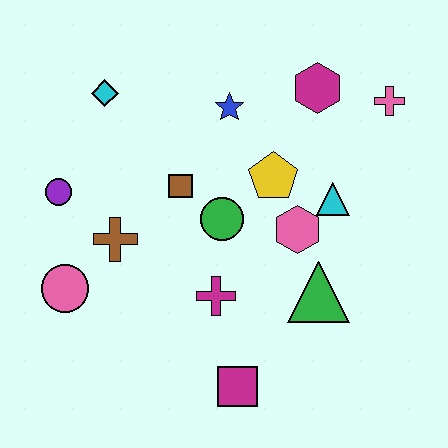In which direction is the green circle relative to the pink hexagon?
The green circle is to the left of the pink hexagon.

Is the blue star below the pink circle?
No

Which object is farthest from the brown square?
The pink cross is farthest from the brown square.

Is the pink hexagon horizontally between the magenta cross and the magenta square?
No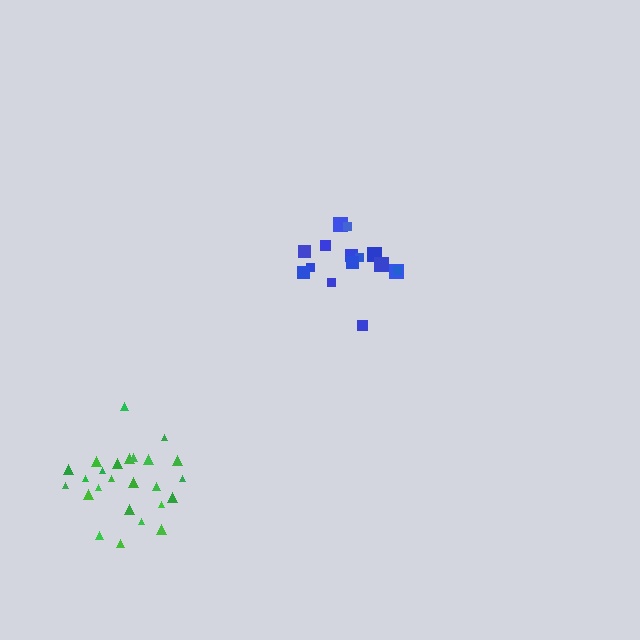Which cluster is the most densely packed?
Blue.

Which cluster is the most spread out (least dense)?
Green.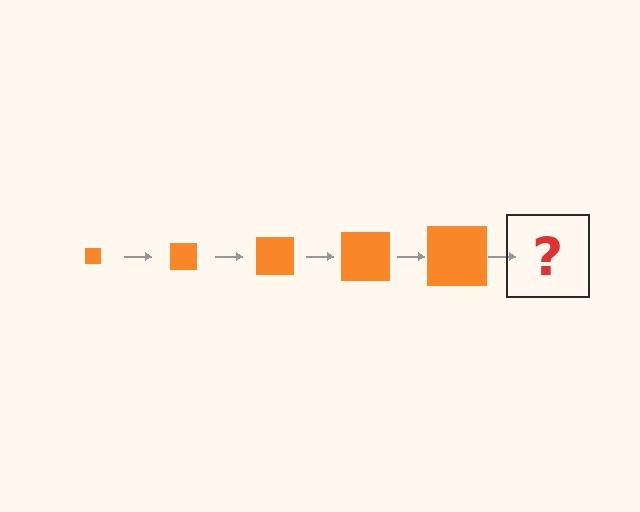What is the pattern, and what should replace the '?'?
The pattern is that the square gets progressively larger each step. The '?' should be an orange square, larger than the previous one.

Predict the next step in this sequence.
The next step is an orange square, larger than the previous one.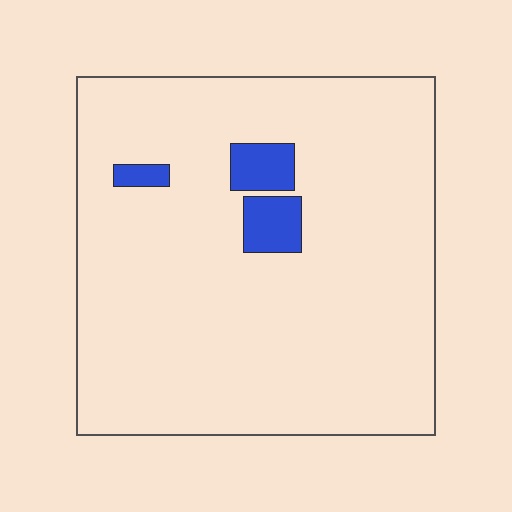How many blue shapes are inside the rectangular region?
3.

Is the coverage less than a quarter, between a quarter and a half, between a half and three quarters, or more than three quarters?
Less than a quarter.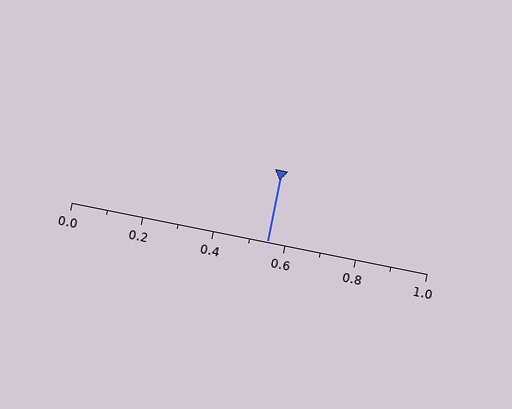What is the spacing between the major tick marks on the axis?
The major ticks are spaced 0.2 apart.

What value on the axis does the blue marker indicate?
The marker indicates approximately 0.55.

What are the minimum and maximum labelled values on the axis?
The axis runs from 0.0 to 1.0.